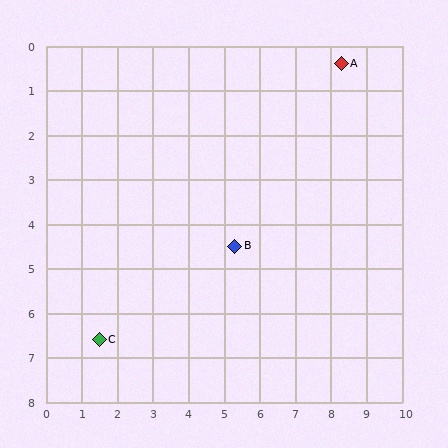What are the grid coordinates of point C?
Point C is at approximately (1.5, 6.6).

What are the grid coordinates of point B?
Point B is at approximately (5.3, 4.5).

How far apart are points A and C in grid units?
Points A and C are about 9.2 grid units apart.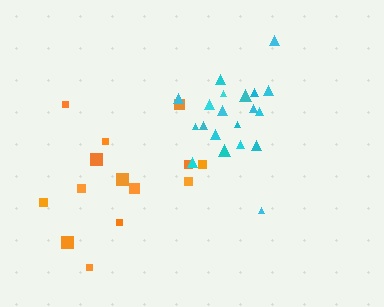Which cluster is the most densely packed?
Cyan.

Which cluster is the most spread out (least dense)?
Orange.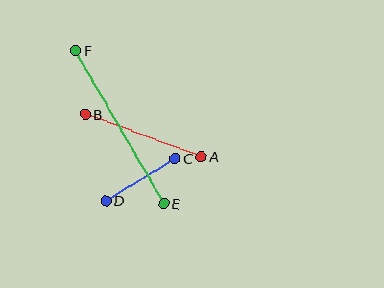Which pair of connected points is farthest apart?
Points E and F are farthest apart.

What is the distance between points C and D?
The distance is approximately 81 pixels.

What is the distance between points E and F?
The distance is approximately 177 pixels.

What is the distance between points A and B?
The distance is approximately 123 pixels.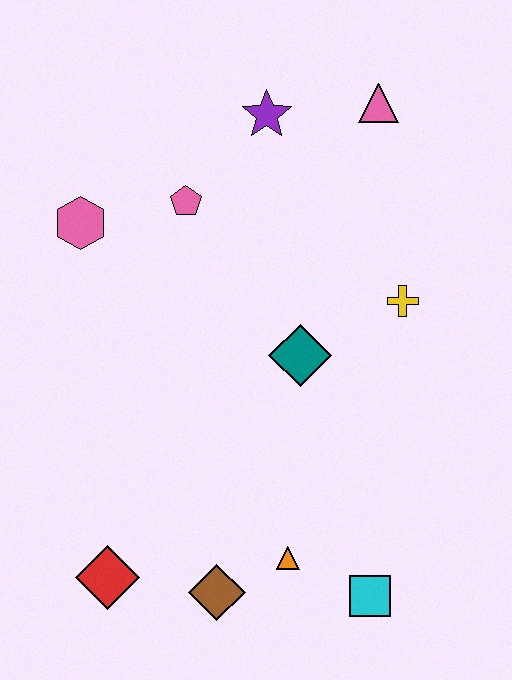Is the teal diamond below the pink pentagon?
Yes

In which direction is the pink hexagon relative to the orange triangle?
The pink hexagon is above the orange triangle.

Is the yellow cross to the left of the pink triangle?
No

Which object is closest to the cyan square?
The orange triangle is closest to the cyan square.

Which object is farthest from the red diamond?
The pink triangle is farthest from the red diamond.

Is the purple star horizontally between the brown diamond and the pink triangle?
Yes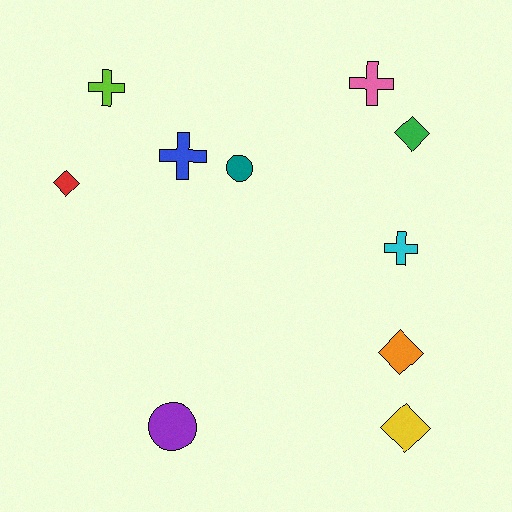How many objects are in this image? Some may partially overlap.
There are 10 objects.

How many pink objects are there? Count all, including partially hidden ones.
There is 1 pink object.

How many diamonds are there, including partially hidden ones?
There are 4 diamonds.